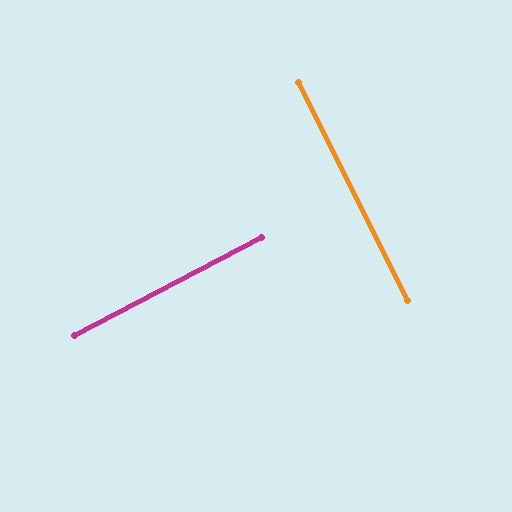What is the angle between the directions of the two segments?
Approximately 89 degrees.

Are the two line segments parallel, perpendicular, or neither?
Perpendicular — they meet at approximately 89°.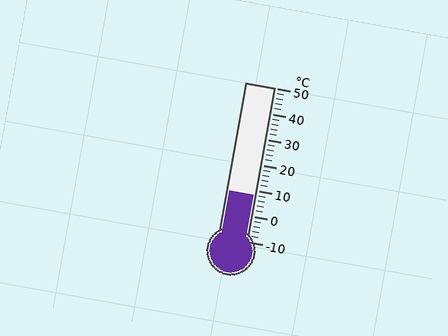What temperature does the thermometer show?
The thermometer shows approximately 8°C.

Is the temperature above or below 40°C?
The temperature is below 40°C.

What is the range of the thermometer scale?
The thermometer scale ranges from -10°C to 50°C.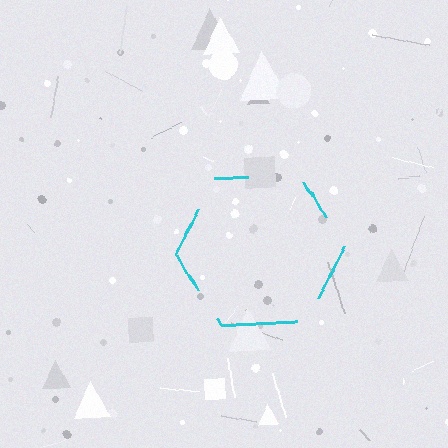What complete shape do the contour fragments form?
The contour fragments form a hexagon.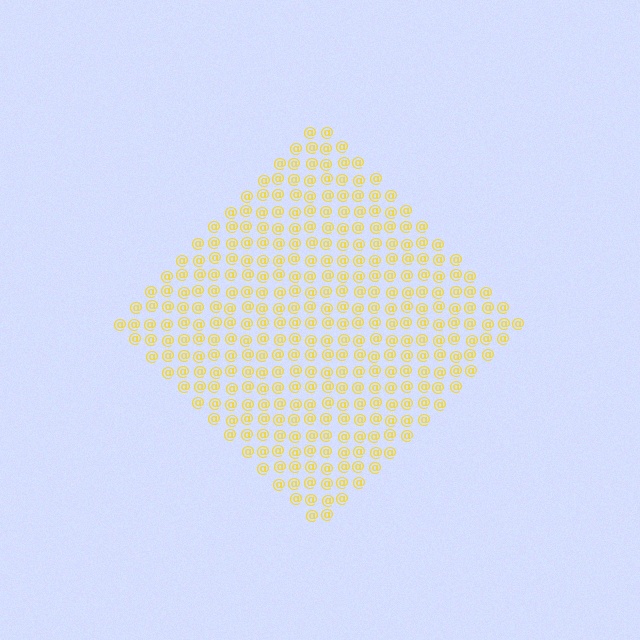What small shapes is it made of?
It is made of small at signs.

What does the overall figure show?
The overall figure shows a diamond.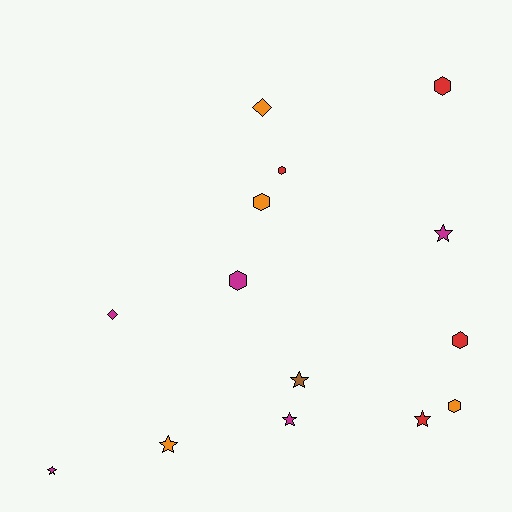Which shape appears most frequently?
Star, with 6 objects.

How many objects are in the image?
There are 14 objects.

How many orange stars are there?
There is 1 orange star.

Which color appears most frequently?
Magenta, with 5 objects.